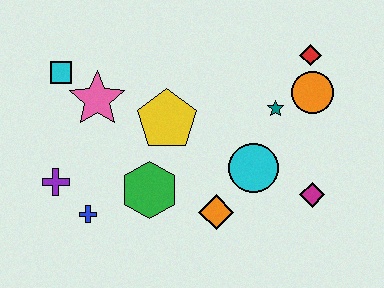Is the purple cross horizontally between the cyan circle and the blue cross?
No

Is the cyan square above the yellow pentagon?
Yes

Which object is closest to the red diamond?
The orange circle is closest to the red diamond.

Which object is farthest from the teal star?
The purple cross is farthest from the teal star.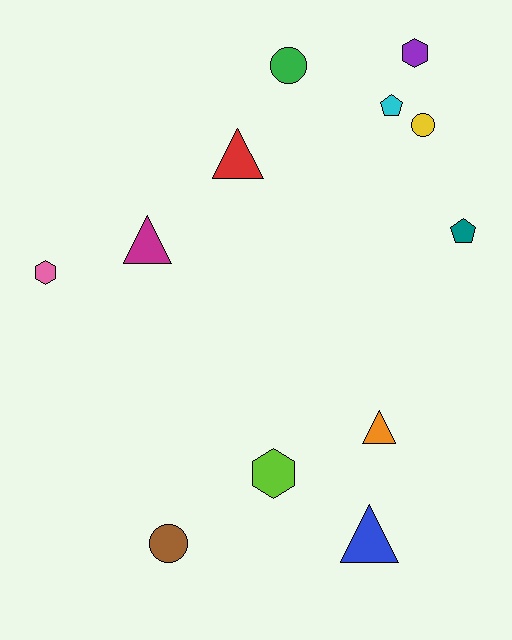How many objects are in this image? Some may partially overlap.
There are 12 objects.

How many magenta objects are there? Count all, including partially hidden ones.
There is 1 magenta object.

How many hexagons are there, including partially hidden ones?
There are 3 hexagons.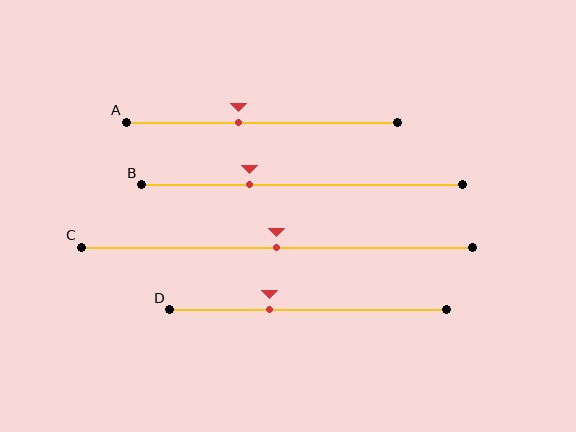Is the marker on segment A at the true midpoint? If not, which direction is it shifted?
No, the marker on segment A is shifted to the left by about 9% of the segment length.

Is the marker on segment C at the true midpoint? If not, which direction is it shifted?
Yes, the marker on segment C is at the true midpoint.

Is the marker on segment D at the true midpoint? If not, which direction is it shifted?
No, the marker on segment D is shifted to the left by about 14% of the segment length.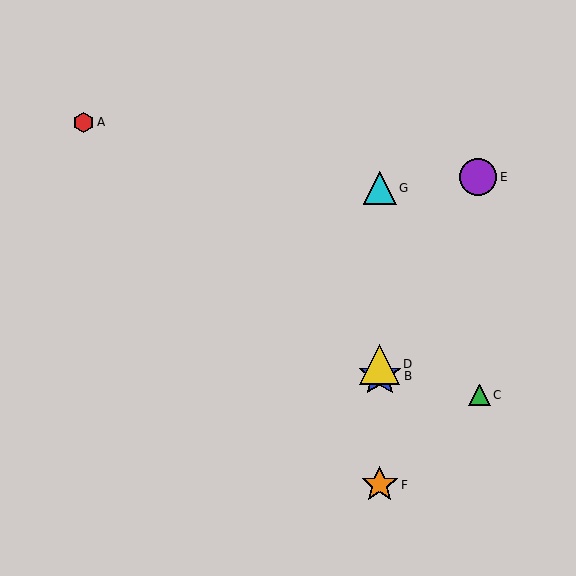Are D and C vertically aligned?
No, D is at x≈380 and C is at x≈480.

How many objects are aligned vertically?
4 objects (B, D, F, G) are aligned vertically.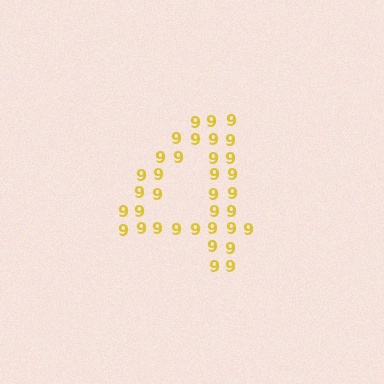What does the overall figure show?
The overall figure shows the digit 4.